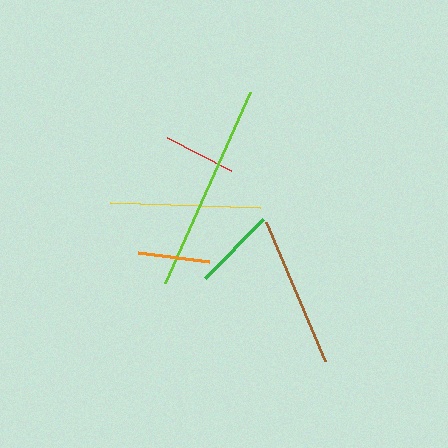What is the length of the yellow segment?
The yellow segment is approximately 150 pixels long.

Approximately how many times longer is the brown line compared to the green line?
The brown line is approximately 1.8 times the length of the green line.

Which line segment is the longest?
The lime line is the longest at approximately 209 pixels.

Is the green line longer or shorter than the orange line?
The green line is longer than the orange line.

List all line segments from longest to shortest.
From longest to shortest: lime, brown, yellow, green, orange, red.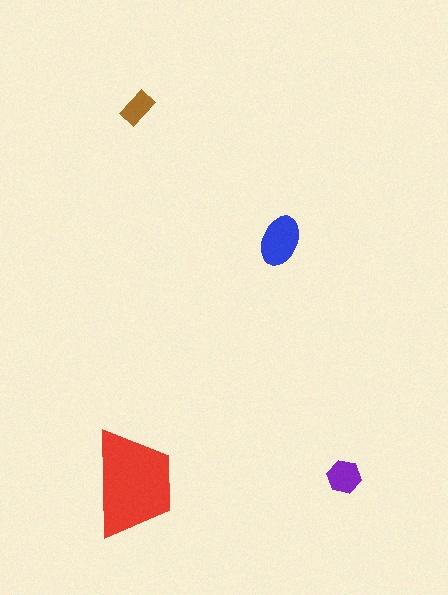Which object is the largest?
The red trapezoid.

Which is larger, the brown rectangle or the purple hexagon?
The purple hexagon.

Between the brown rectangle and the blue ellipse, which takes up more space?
The blue ellipse.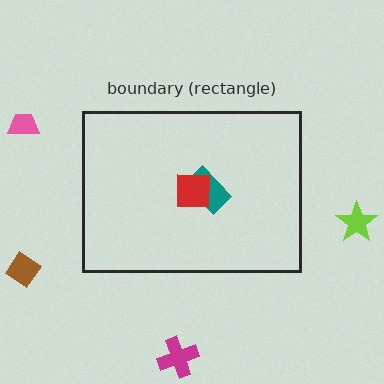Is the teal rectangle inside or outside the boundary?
Inside.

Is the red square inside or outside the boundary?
Inside.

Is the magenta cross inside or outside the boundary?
Outside.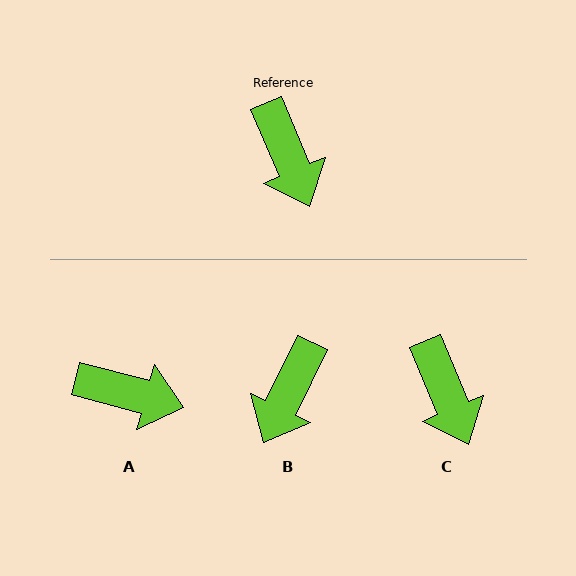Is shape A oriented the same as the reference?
No, it is off by about 52 degrees.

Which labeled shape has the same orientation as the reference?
C.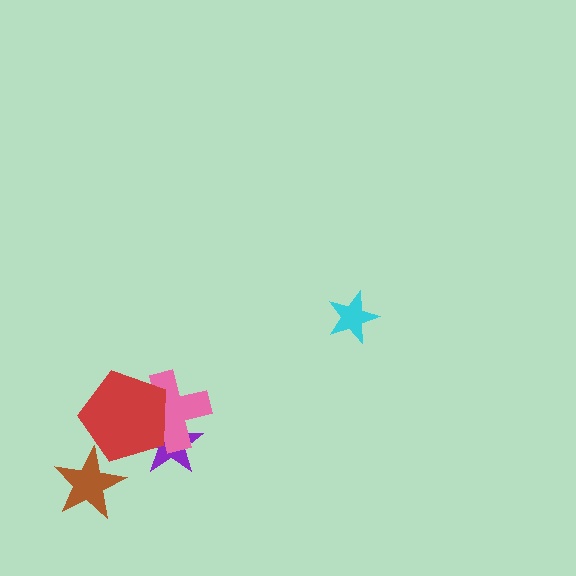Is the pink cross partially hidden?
Yes, it is partially covered by another shape.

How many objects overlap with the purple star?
2 objects overlap with the purple star.